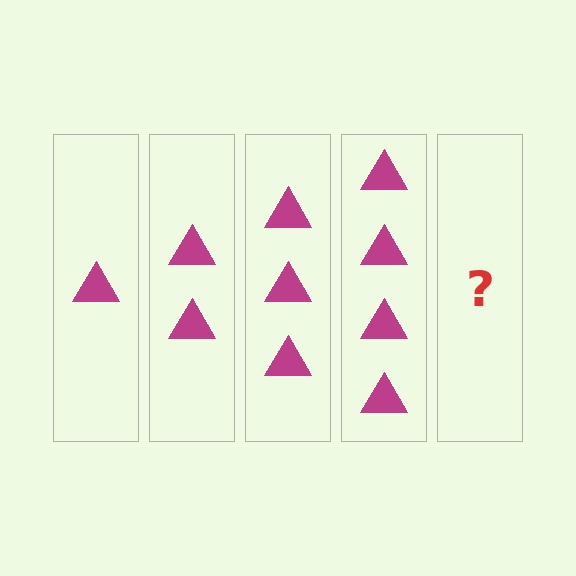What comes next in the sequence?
The next element should be 5 triangles.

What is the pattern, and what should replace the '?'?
The pattern is that each step adds one more triangle. The '?' should be 5 triangles.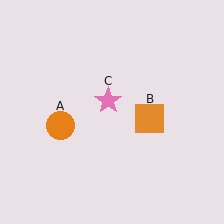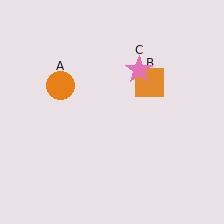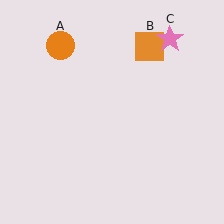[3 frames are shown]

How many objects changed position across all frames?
3 objects changed position: orange circle (object A), orange square (object B), pink star (object C).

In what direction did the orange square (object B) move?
The orange square (object B) moved up.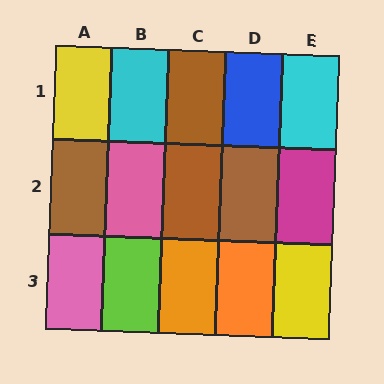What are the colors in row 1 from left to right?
Yellow, cyan, brown, blue, cyan.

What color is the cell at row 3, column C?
Orange.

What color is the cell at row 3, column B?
Lime.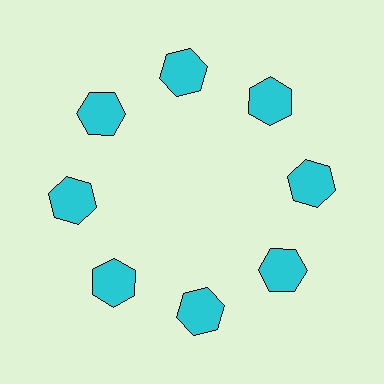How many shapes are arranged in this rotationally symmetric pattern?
There are 8 shapes, arranged in 8 groups of 1.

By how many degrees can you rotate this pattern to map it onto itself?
The pattern maps onto itself every 45 degrees of rotation.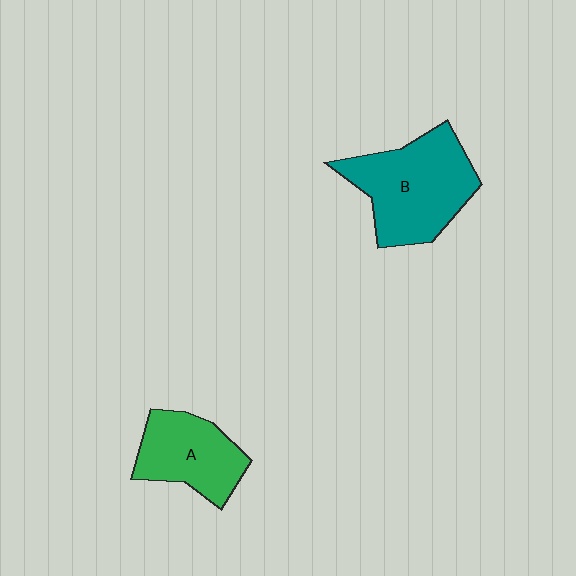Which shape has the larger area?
Shape B (teal).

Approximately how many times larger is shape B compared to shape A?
Approximately 1.5 times.